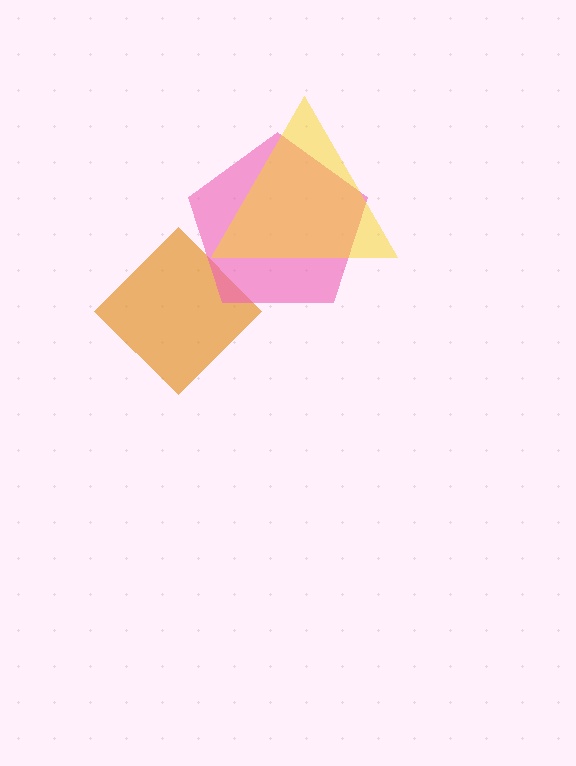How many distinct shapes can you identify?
There are 3 distinct shapes: an orange diamond, a pink pentagon, a yellow triangle.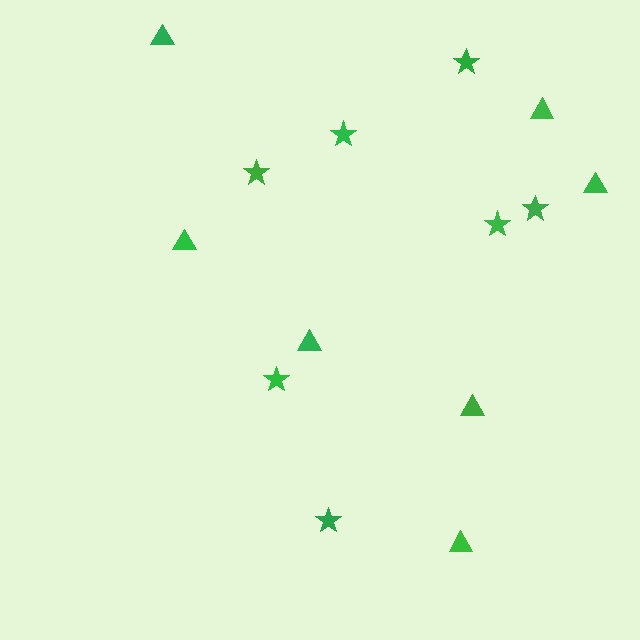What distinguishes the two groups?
There are 2 groups: one group of stars (7) and one group of triangles (7).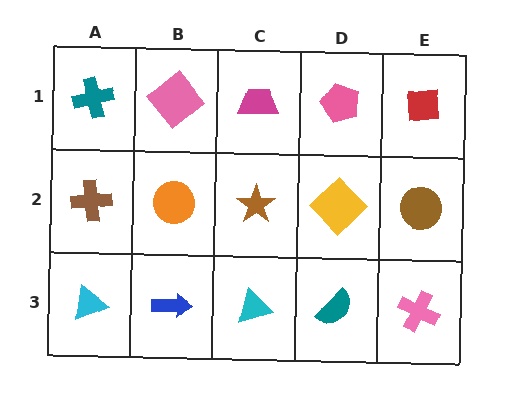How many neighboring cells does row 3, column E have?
2.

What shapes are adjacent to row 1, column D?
A yellow diamond (row 2, column D), a magenta trapezoid (row 1, column C), a red square (row 1, column E).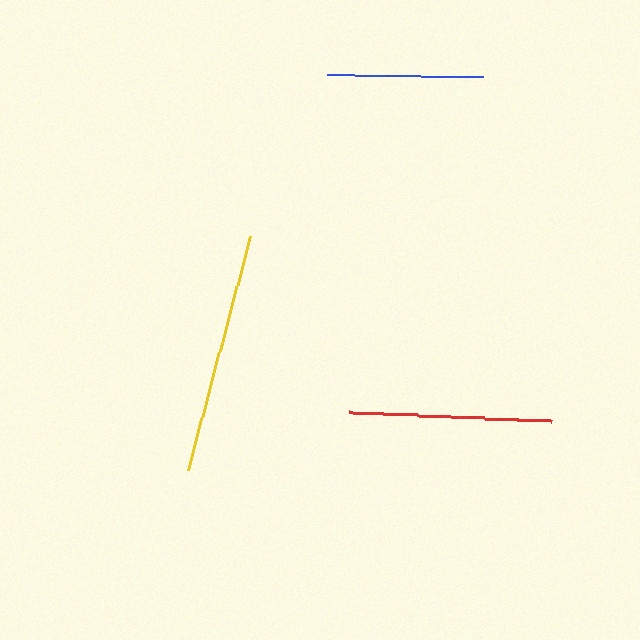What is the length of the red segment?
The red segment is approximately 203 pixels long.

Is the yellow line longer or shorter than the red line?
The yellow line is longer than the red line.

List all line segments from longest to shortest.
From longest to shortest: yellow, red, blue.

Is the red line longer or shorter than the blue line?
The red line is longer than the blue line.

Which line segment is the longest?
The yellow line is the longest at approximately 242 pixels.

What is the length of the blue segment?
The blue segment is approximately 156 pixels long.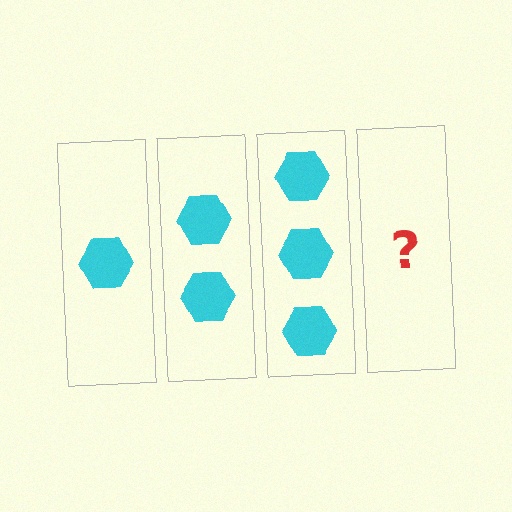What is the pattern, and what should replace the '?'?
The pattern is that each step adds one more hexagon. The '?' should be 4 hexagons.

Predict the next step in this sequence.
The next step is 4 hexagons.